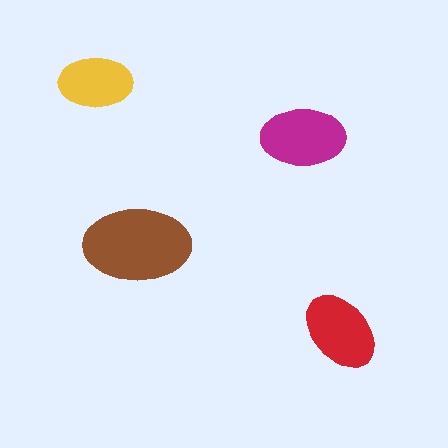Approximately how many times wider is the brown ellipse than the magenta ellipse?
About 1.5 times wider.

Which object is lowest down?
The red ellipse is bottommost.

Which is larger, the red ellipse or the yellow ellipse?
The red one.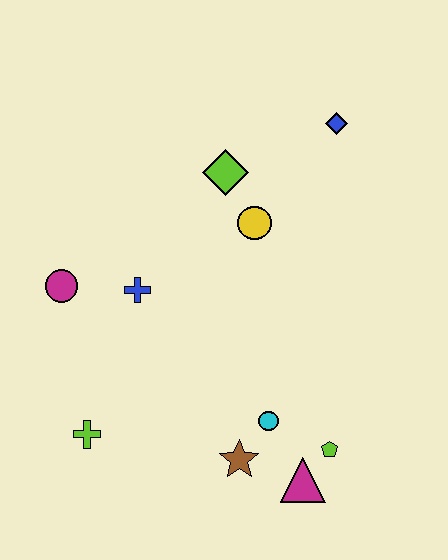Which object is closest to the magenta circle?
The blue cross is closest to the magenta circle.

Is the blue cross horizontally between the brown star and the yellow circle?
No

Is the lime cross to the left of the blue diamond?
Yes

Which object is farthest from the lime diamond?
The magenta triangle is farthest from the lime diamond.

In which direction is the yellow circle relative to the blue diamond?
The yellow circle is below the blue diamond.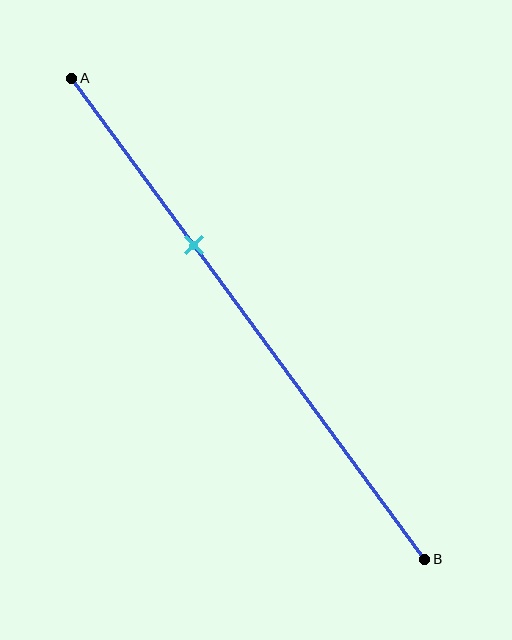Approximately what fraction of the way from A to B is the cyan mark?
The cyan mark is approximately 35% of the way from A to B.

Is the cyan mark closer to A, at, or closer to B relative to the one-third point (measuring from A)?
The cyan mark is approximately at the one-third point of segment AB.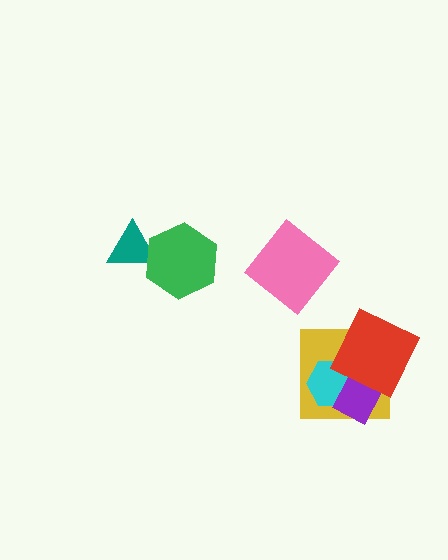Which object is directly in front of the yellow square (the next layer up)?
The cyan hexagon is directly in front of the yellow square.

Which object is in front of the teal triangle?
The green hexagon is in front of the teal triangle.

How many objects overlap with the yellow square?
3 objects overlap with the yellow square.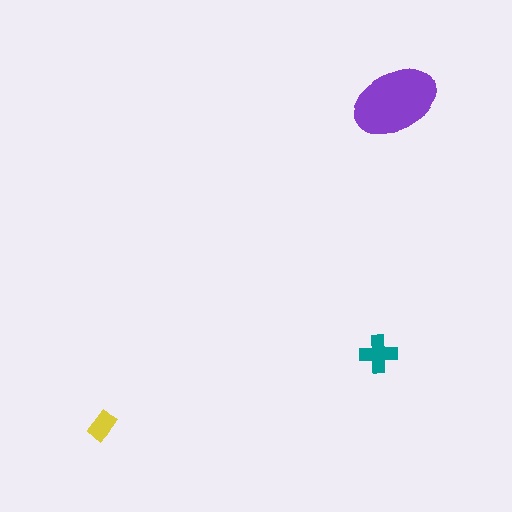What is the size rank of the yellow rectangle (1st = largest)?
3rd.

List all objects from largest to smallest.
The purple ellipse, the teal cross, the yellow rectangle.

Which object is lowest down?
The yellow rectangle is bottommost.